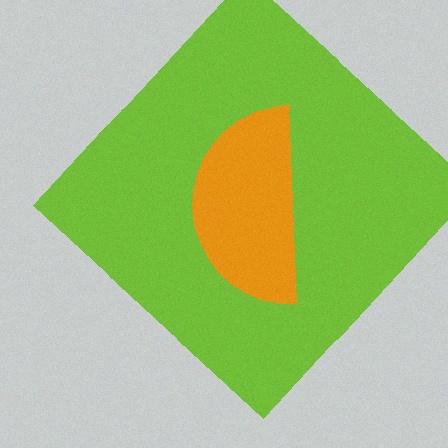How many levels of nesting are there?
2.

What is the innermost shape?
The orange semicircle.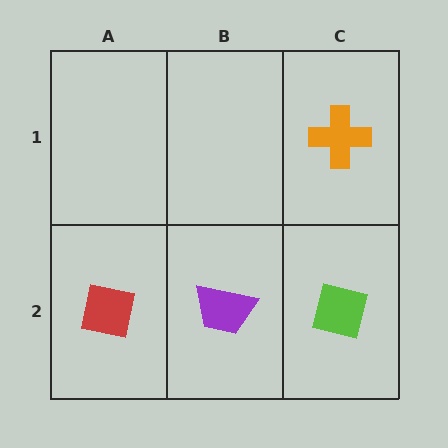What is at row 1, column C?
An orange cross.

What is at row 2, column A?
A red square.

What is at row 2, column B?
A purple trapezoid.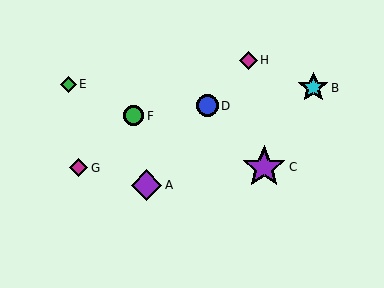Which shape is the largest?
The purple star (labeled C) is the largest.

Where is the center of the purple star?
The center of the purple star is at (264, 167).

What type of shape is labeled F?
Shape F is a green circle.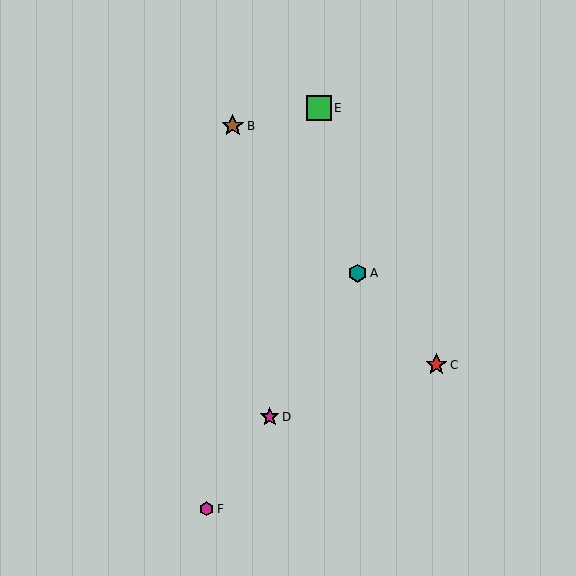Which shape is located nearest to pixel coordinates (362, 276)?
The teal hexagon (labeled A) at (358, 273) is nearest to that location.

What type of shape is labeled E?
Shape E is a green square.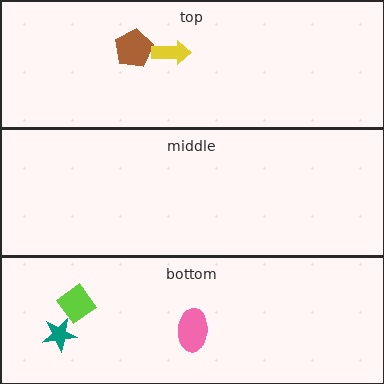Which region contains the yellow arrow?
The top region.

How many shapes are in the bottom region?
3.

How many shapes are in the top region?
2.